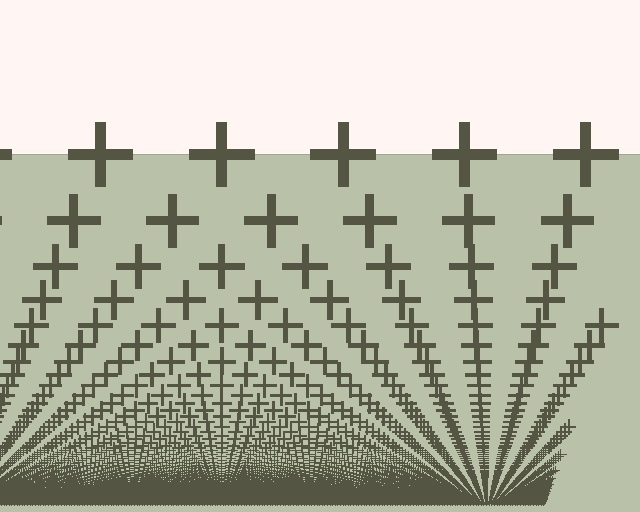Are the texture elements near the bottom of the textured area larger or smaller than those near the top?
Smaller. The gradient is inverted — elements near the bottom are smaller and denser.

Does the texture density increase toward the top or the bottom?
Density increases toward the bottom.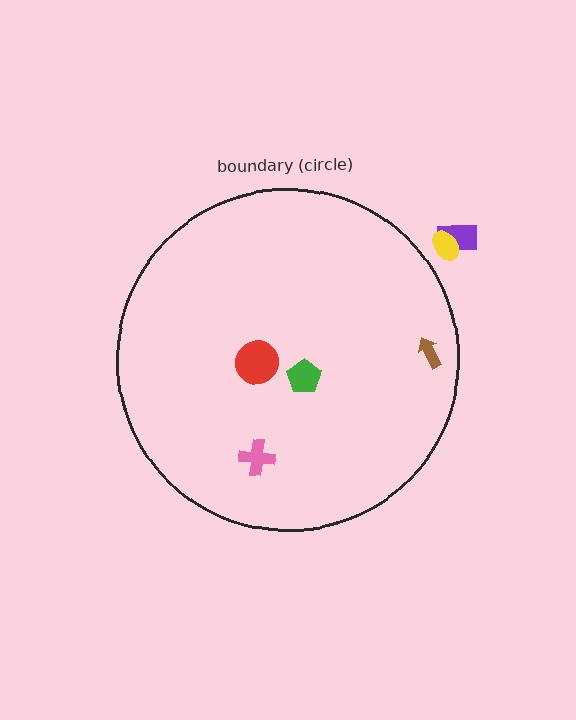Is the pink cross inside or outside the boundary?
Inside.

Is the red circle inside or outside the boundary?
Inside.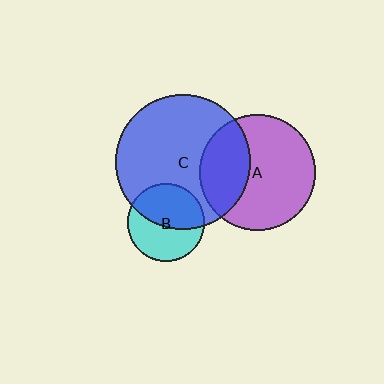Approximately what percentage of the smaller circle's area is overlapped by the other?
Approximately 35%.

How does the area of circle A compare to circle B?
Approximately 2.3 times.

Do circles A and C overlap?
Yes.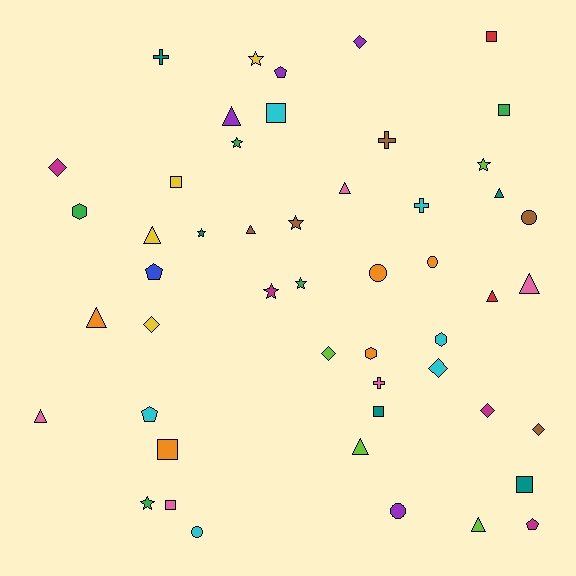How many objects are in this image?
There are 50 objects.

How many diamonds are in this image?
There are 7 diamonds.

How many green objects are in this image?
There are 5 green objects.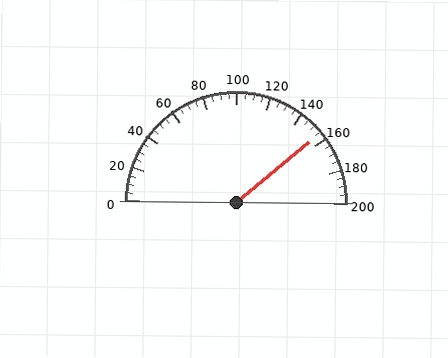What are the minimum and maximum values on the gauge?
The gauge ranges from 0 to 200.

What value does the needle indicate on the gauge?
The needle indicates approximately 155.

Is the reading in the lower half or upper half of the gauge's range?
The reading is in the upper half of the range (0 to 200).